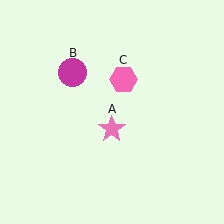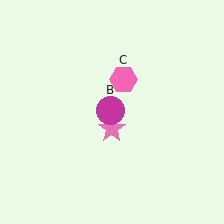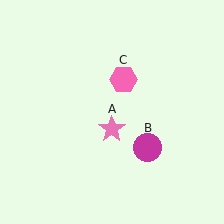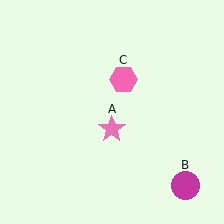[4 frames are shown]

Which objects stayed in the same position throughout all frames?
Pink star (object A) and pink hexagon (object C) remained stationary.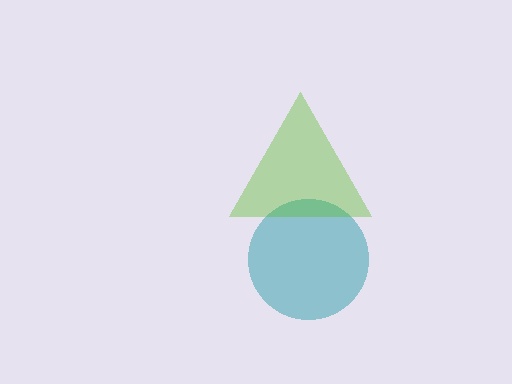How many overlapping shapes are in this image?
There are 2 overlapping shapes in the image.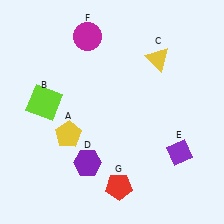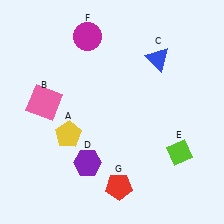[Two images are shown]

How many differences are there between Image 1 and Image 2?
There are 3 differences between the two images.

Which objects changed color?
B changed from lime to pink. C changed from yellow to blue. E changed from purple to lime.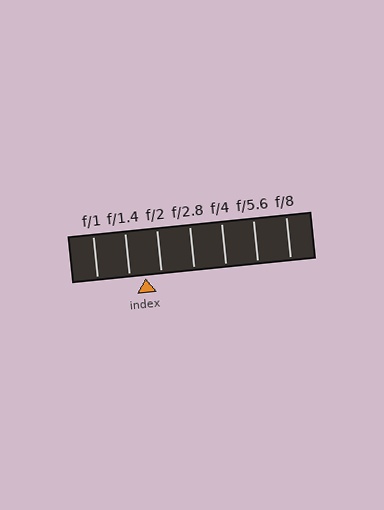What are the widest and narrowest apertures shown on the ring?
The widest aperture shown is f/1 and the narrowest is f/8.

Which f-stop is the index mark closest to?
The index mark is closest to f/1.4.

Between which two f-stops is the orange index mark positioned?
The index mark is between f/1.4 and f/2.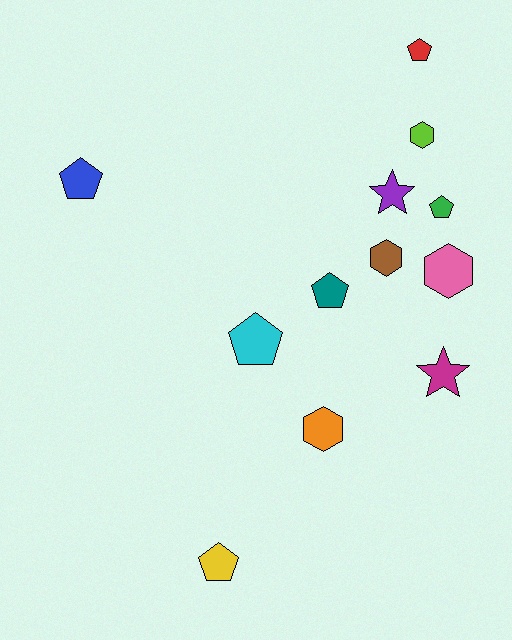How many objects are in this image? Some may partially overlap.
There are 12 objects.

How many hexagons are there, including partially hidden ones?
There are 4 hexagons.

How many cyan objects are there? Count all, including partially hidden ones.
There is 1 cyan object.